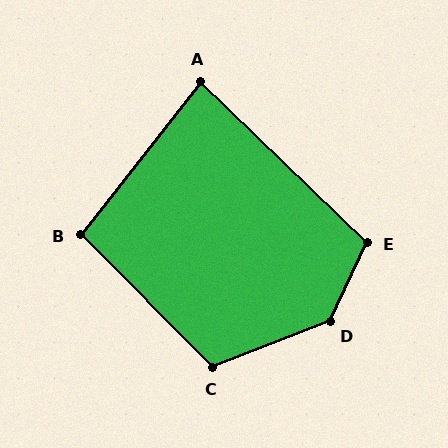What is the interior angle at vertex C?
Approximately 114 degrees (obtuse).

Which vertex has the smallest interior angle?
A, at approximately 84 degrees.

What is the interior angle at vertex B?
Approximately 97 degrees (obtuse).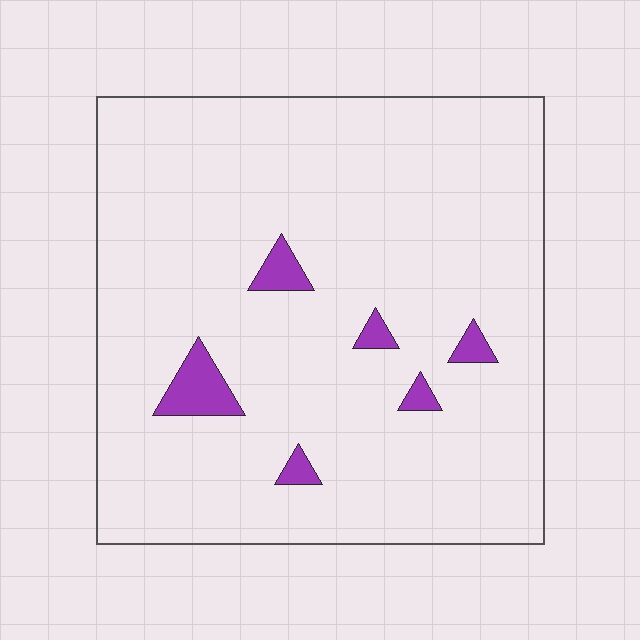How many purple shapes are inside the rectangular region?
6.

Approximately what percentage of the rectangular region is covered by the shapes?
Approximately 5%.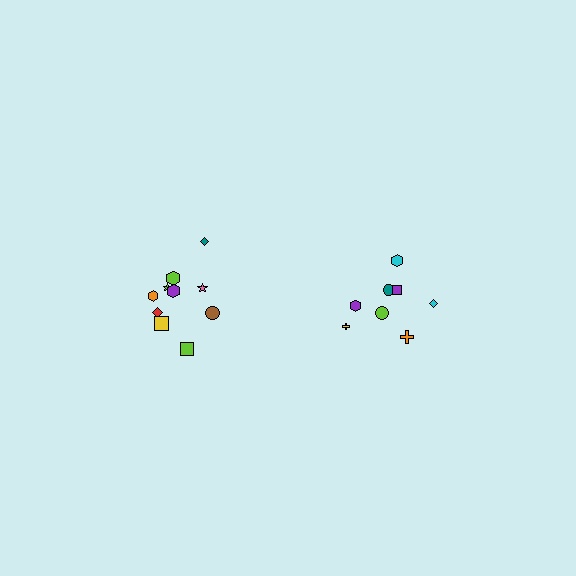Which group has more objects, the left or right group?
The left group.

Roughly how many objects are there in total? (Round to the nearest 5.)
Roughly 20 objects in total.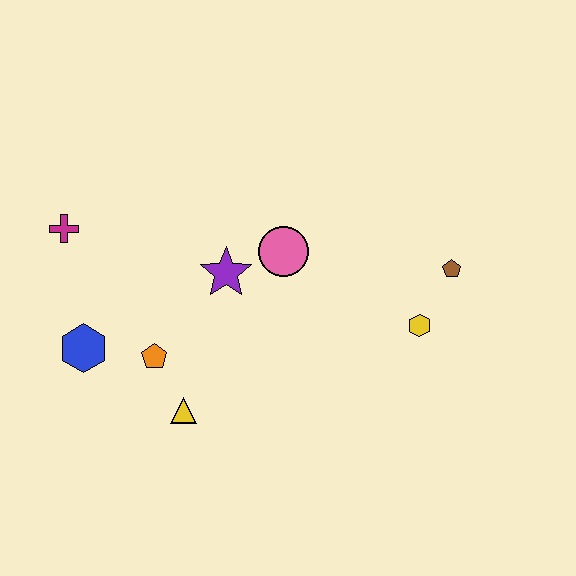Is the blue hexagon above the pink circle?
No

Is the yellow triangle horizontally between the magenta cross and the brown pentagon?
Yes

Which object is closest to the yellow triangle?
The orange pentagon is closest to the yellow triangle.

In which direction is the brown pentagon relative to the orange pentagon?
The brown pentagon is to the right of the orange pentagon.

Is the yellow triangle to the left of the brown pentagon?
Yes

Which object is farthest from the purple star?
The brown pentagon is farthest from the purple star.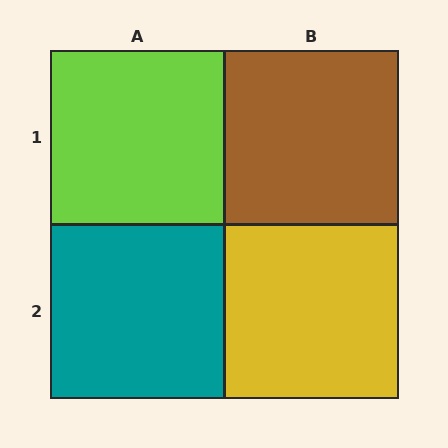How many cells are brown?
1 cell is brown.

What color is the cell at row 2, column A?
Teal.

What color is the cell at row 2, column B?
Yellow.